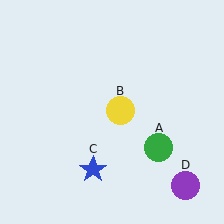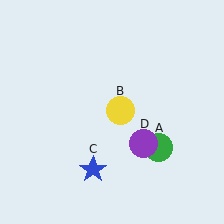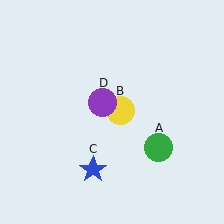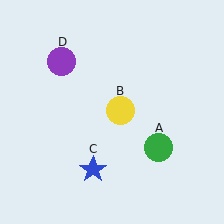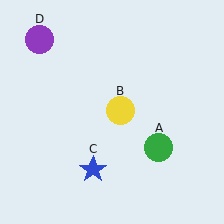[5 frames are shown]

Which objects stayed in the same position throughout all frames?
Green circle (object A) and yellow circle (object B) and blue star (object C) remained stationary.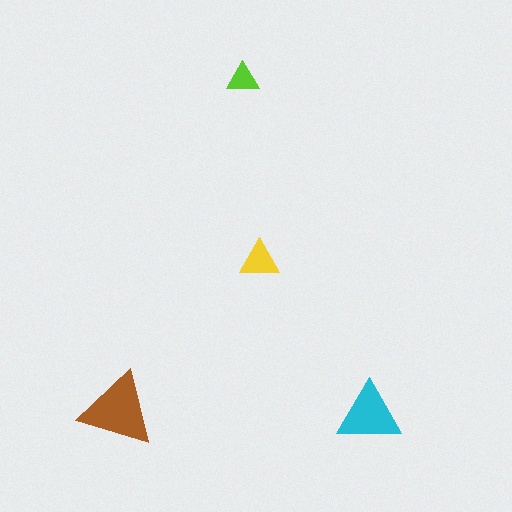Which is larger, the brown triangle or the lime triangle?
The brown one.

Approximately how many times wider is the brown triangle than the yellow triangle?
About 2 times wider.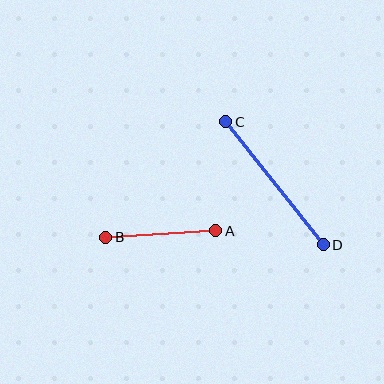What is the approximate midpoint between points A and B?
The midpoint is at approximately (161, 234) pixels.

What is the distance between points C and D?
The distance is approximately 157 pixels.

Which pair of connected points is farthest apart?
Points C and D are farthest apart.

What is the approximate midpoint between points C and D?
The midpoint is at approximately (275, 183) pixels.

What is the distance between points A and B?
The distance is approximately 110 pixels.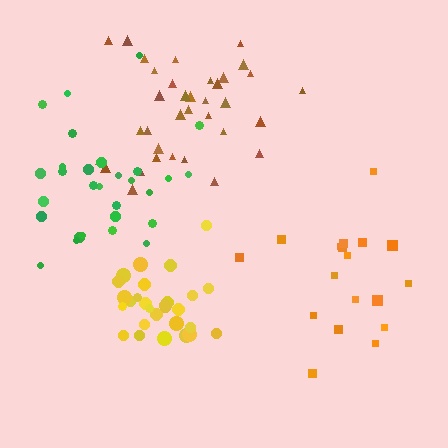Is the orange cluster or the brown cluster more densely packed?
Orange.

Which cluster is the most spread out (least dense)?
Brown.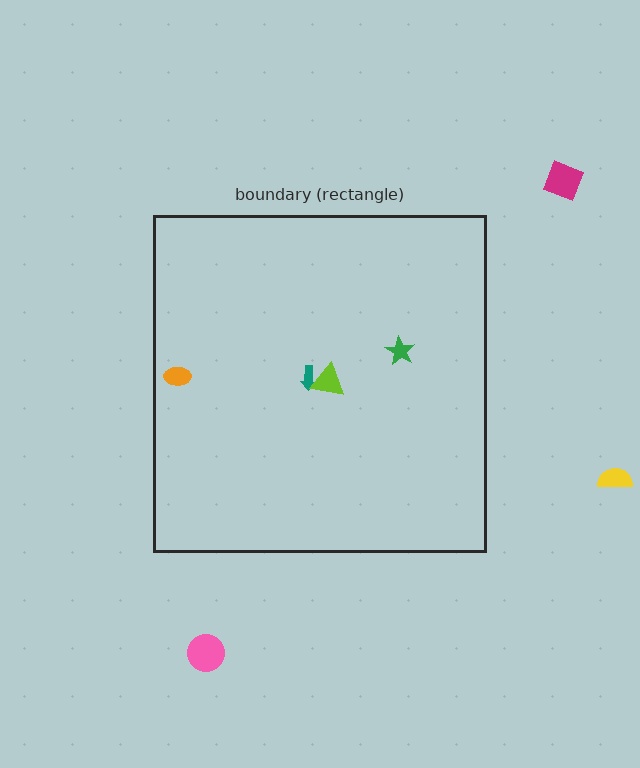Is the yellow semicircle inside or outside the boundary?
Outside.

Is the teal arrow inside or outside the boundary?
Inside.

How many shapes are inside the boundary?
4 inside, 3 outside.